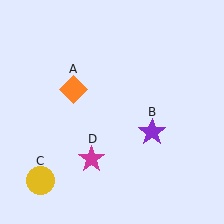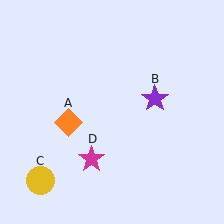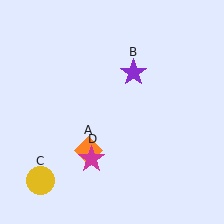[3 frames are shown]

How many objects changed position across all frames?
2 objects changed position: orange diamond (object A), purple star (object B).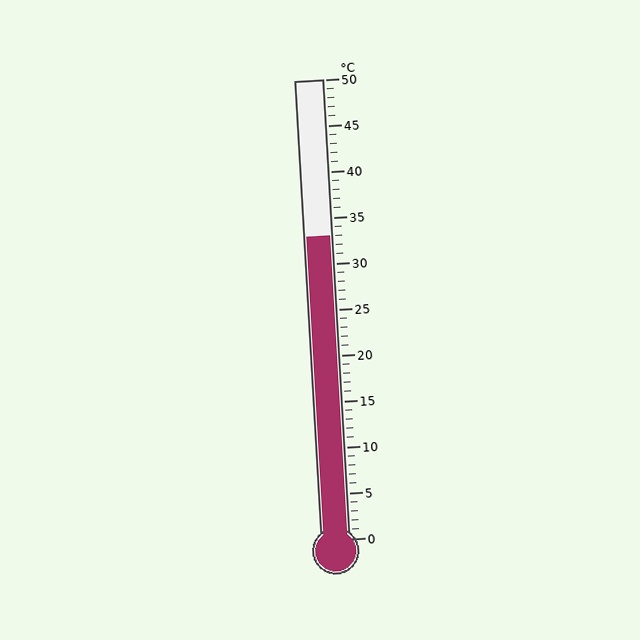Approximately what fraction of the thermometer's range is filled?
The thermometer is filled to approximately 65% of its range.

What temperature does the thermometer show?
The thermometer shows approximately 33°C.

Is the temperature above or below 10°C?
The temperature is above 10°C.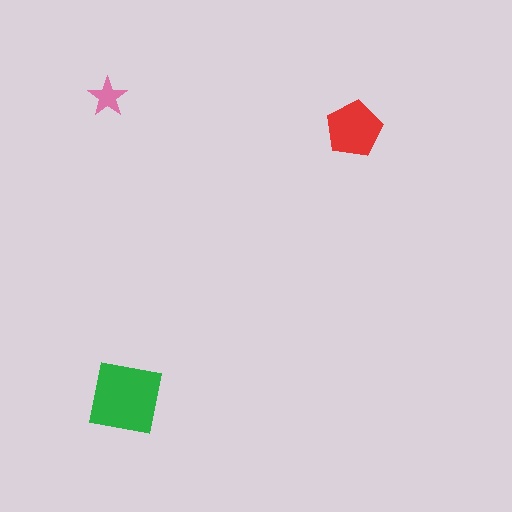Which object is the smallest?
The pink star.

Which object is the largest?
The green square.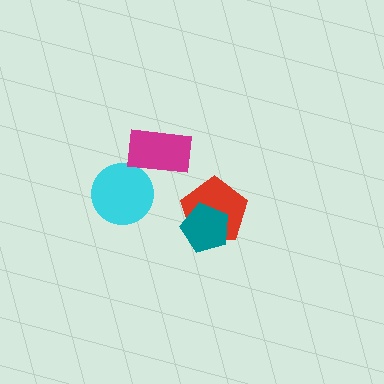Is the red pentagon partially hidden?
Yes, it is partially covered by another shape.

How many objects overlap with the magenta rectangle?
0 objects overlap with the magenta rectangle.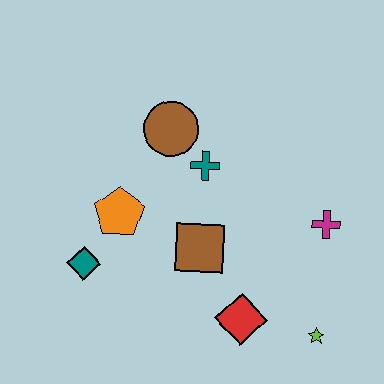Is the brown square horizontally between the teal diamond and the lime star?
Yes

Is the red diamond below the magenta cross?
Yes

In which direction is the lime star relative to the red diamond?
The lime star is to the right of the red diamond.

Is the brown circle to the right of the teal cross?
No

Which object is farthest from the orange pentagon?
The lime star is farthest from the orange pentagon.